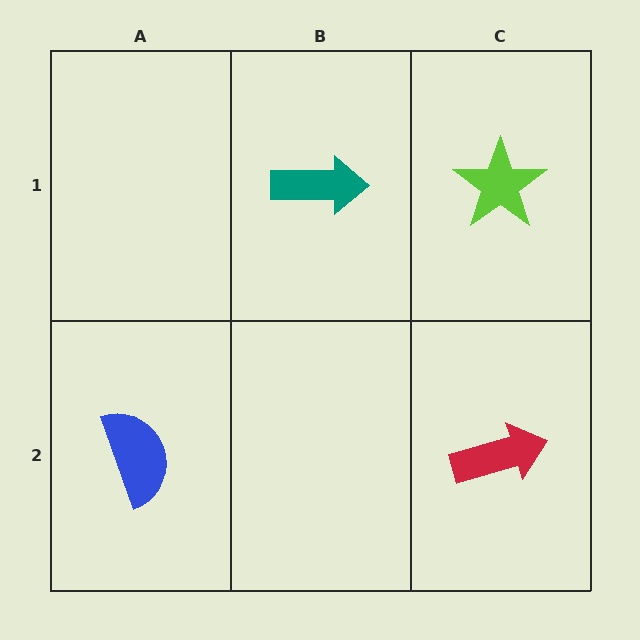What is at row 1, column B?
A teal arrow.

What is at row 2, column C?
A red arrow.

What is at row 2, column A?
A blue semicircle.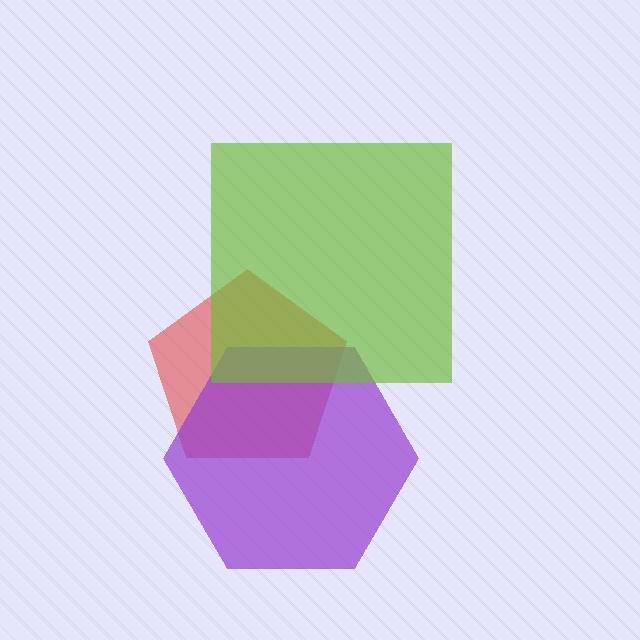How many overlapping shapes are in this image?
There are 3 overlapping shapes in the image.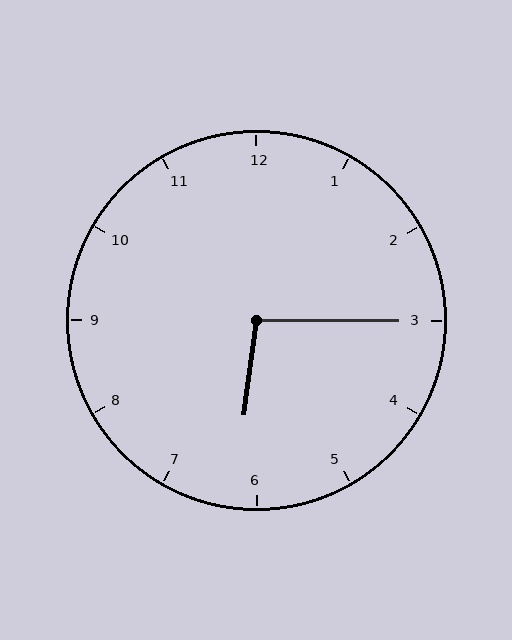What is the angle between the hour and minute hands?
Approximately 98 degrees.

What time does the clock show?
6:15.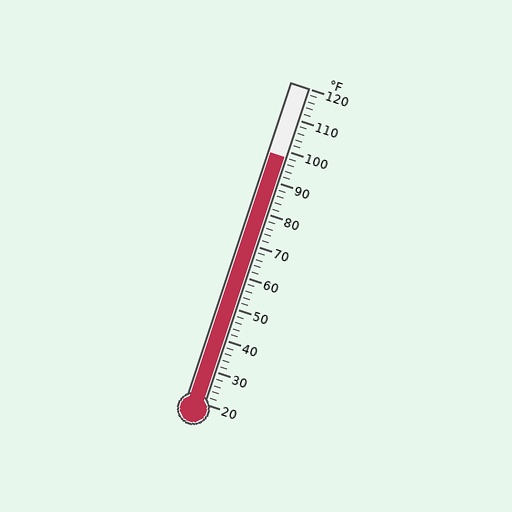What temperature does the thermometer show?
The thermometer shows approximately 98°F.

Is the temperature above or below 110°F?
The temperature is below 110°F.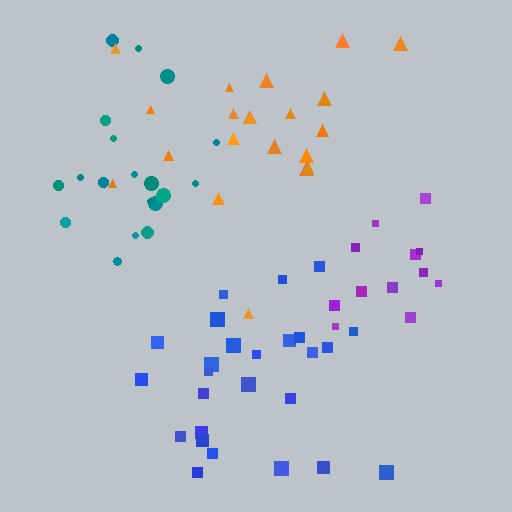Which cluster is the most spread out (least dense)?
Purple.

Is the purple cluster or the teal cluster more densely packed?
Teal.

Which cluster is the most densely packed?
Teal.